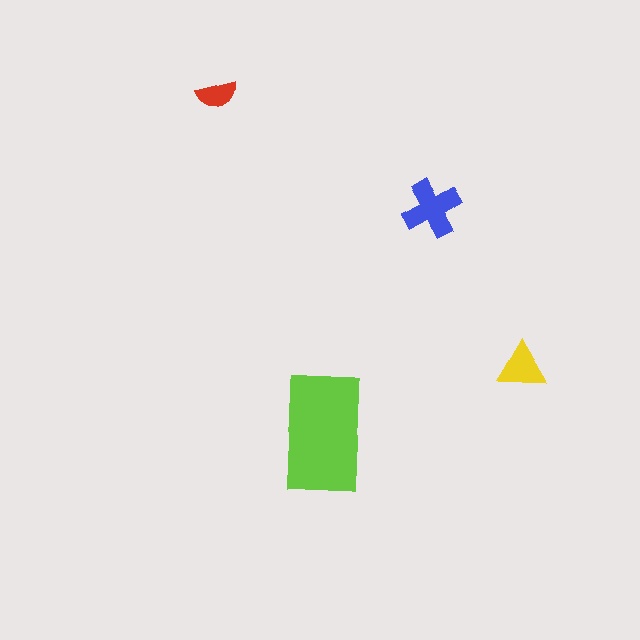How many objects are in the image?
There are 4 objects in the image.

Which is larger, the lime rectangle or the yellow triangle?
The lime rectangle.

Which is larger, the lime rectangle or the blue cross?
The lime rectangle.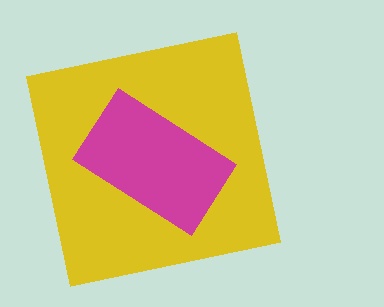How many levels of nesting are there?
2.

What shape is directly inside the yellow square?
The magenta rectangle.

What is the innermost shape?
The magenta rectangle.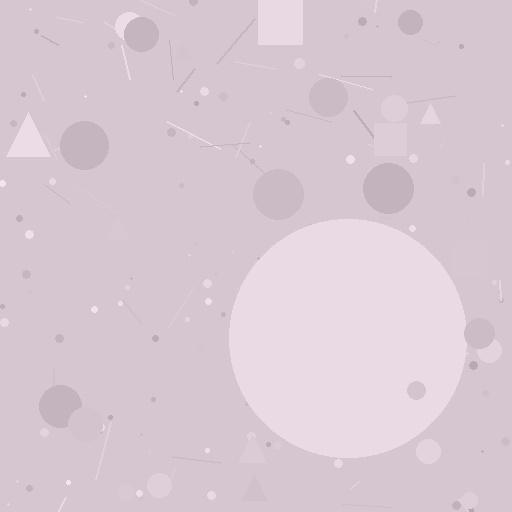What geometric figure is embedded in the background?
A circle is embedded in the background.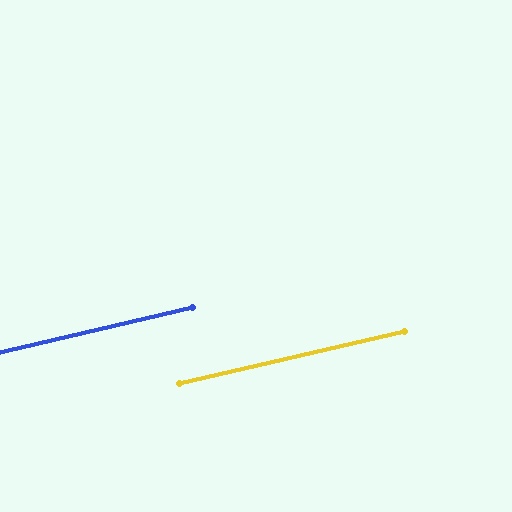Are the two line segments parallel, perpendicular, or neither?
Parallel — their directions differ by only 0.2°.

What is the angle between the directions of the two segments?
Approximately 0 degrees.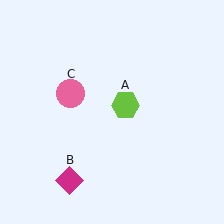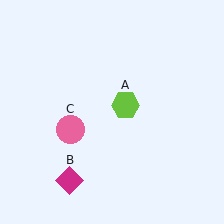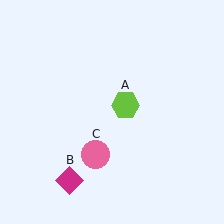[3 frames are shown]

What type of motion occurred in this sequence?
The pink circle (object C) rotated counterclockwise around the center of the scene.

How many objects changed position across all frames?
1 object changed position: pink circle (object C).